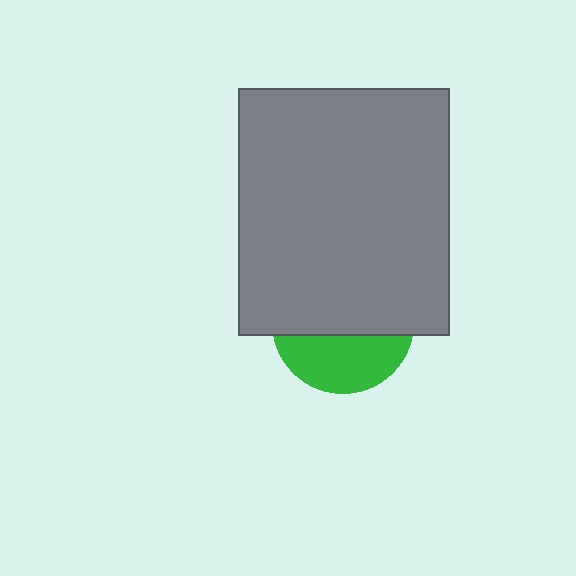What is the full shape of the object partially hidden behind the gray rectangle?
The partially hidden object is a green circle.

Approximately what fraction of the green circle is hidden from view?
Roughly 61% of the green circle is hidden behind the gray rectangle.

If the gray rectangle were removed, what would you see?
You would see the complete green circle.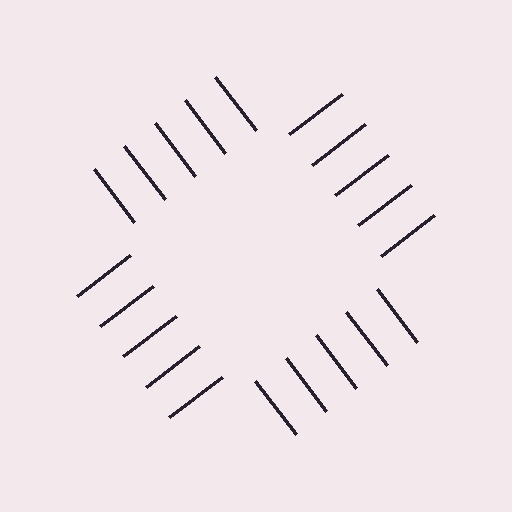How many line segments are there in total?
20 — 5 along each of the 4 edges.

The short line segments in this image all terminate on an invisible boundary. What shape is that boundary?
An illusory square — the line segments terminate on its edges but no continuous stroke is drawn.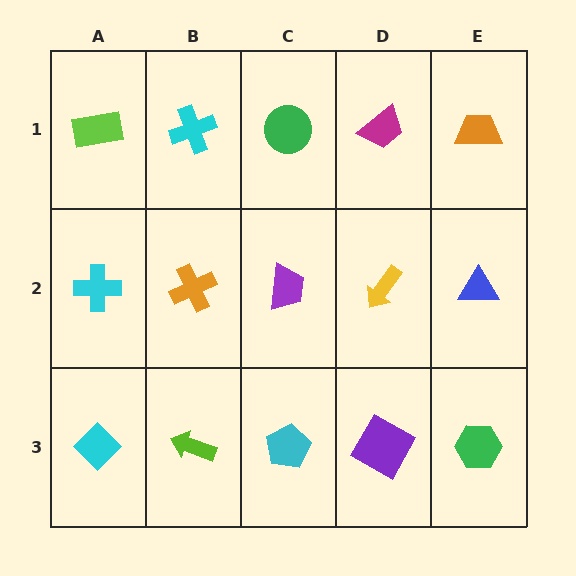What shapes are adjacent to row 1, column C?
A purple trapezoid (row 2, column C), a cyan cross (row 1, column B), a magenta trapezoid (row 1, column D).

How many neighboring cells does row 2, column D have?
4.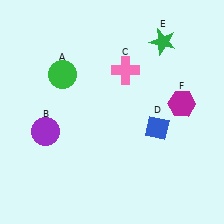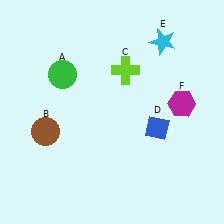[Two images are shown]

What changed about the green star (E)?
In Image 1, E is green. In Image 2, it changed to cyan.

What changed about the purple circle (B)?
In Image 1, B is purple. In Image 2, it changed to brown.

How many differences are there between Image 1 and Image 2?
There are 3 differences between the two images.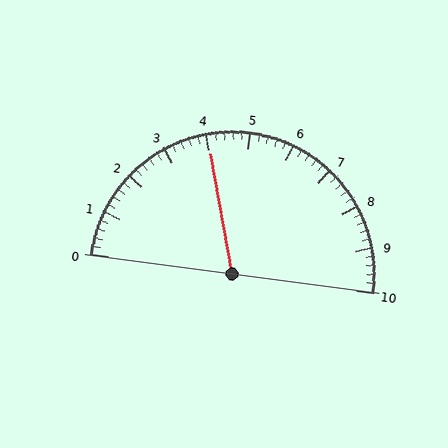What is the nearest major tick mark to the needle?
The nearest major tick mark is 4.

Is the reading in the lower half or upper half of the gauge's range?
The reading is in the lower half of the range (0 to 10).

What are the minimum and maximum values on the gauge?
The gauge ranges from 0 to 10.